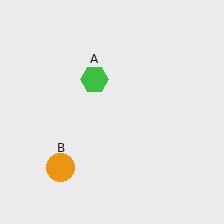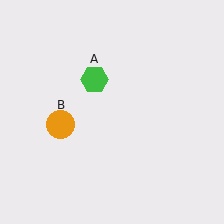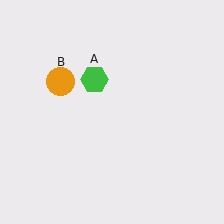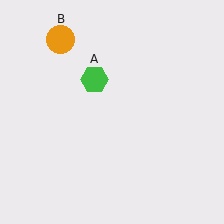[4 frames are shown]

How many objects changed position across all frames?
1 object changed position: orange circle (object B).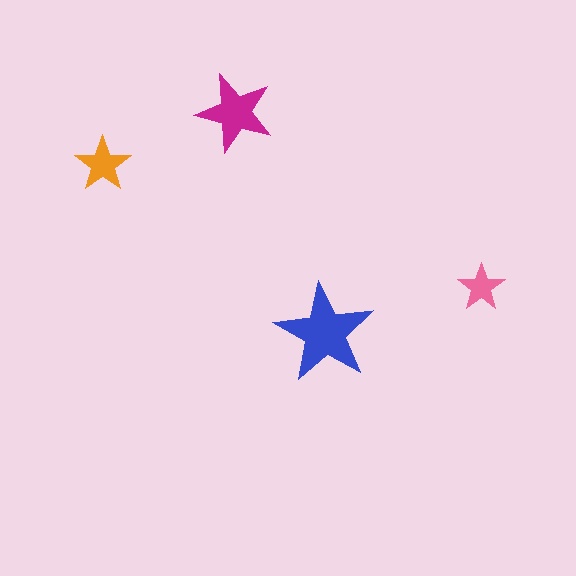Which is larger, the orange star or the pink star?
The orange one.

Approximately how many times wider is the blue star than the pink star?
About 2 times wider.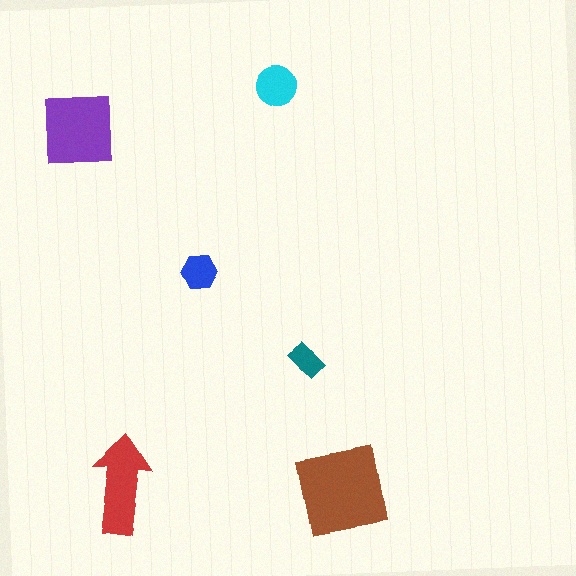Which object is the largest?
The brown square.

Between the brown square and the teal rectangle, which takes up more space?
The brown square.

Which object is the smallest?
The teal rectangle.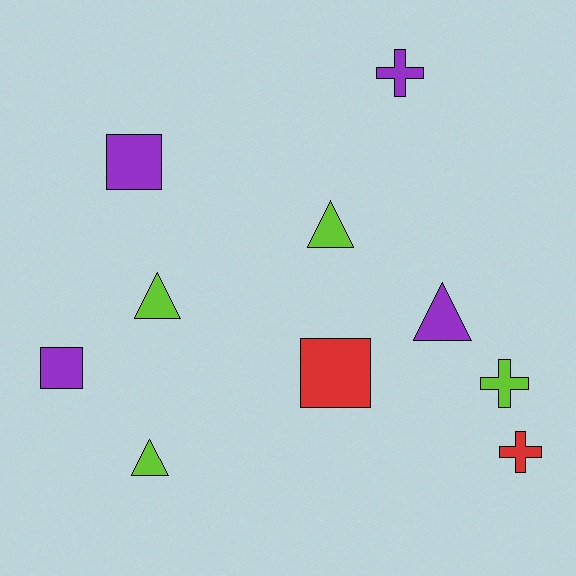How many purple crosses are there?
There is 1 purple cross.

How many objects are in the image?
There are 10 objects.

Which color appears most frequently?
Lime, with 4 objects.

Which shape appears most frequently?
Triangle, with 4 objects.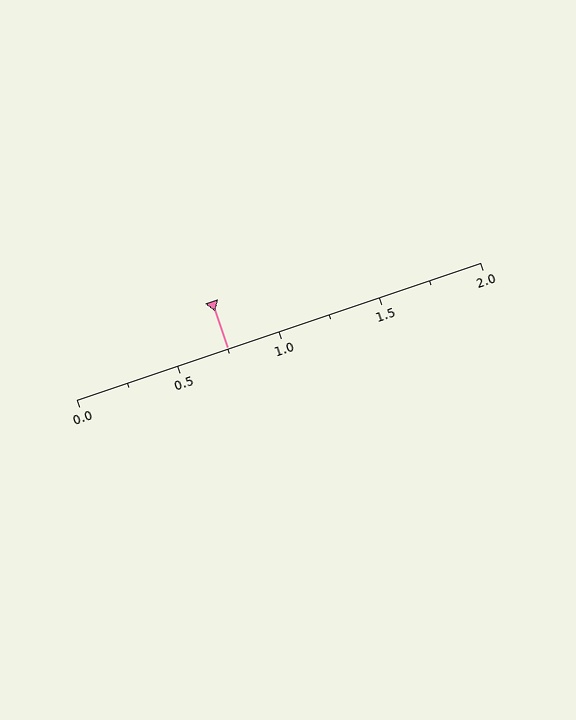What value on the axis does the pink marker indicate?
The marker indicates approximately 0.75.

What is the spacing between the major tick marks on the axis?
The major ticks are spaced 0.5 apart.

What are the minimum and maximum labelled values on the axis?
The axis runs from 0.0 to 2.0.